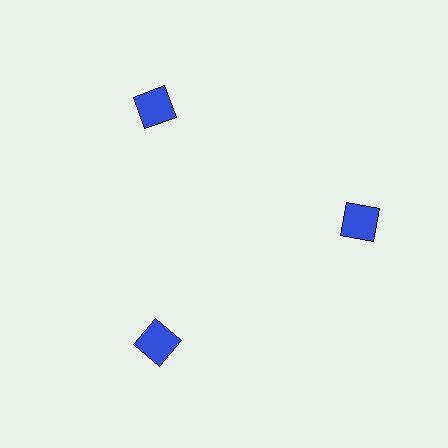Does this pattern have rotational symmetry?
Yes, this pattern has 3-fold rotational symmetry. It looks the same after rotating 120 degrees around the center.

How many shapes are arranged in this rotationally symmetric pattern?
There are 3 shapes, arranged in 3 groups of 1.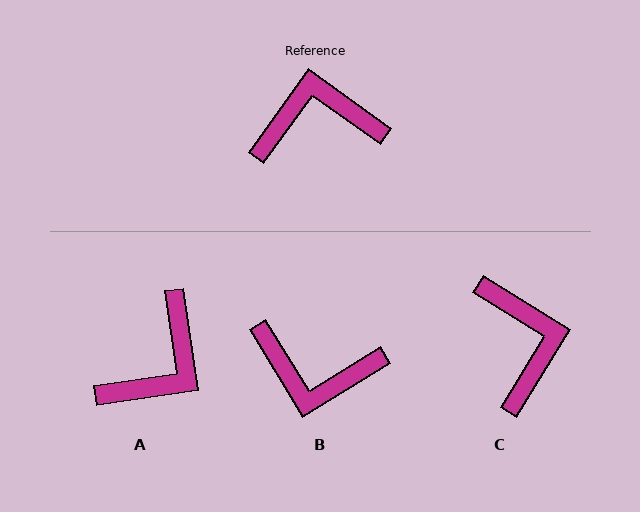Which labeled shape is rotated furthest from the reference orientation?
B, about 157 degrees away.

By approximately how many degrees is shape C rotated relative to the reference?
Approximately 86 degrees clockwise.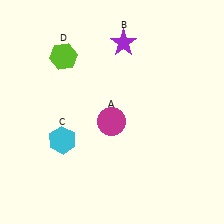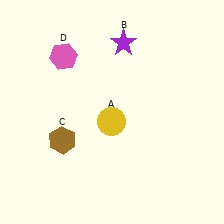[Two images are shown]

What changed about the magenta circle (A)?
In Image 1, A is magenta. In Image 2, it changed to yellow.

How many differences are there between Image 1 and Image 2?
There are 3 differences between the two images.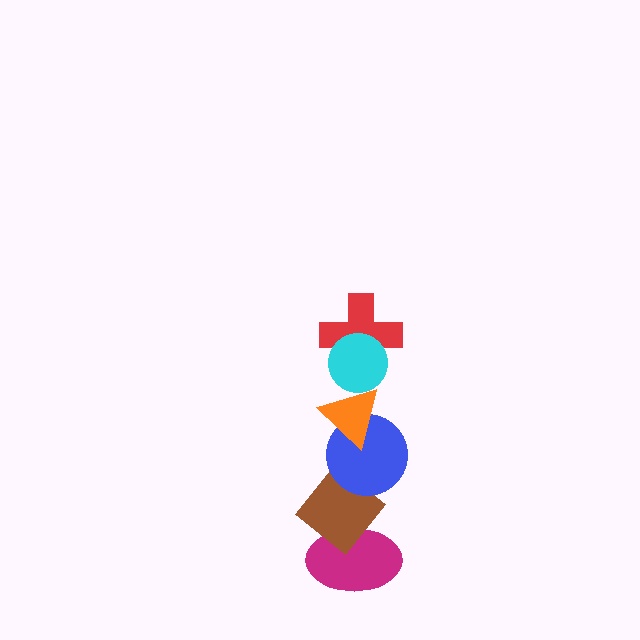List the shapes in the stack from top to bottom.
From top to bottom: the cyan circle, the red cross, the orange triangle, the blue circle, the brown diamond, the magenta ellipse.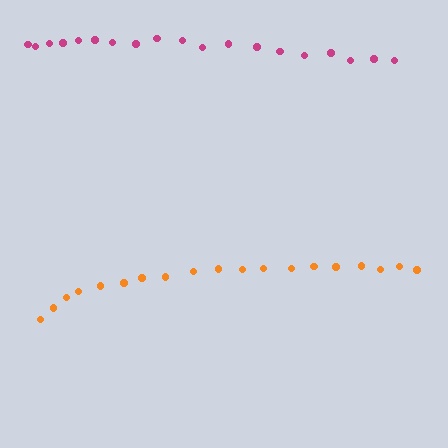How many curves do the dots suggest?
There are 2 distinct paths.